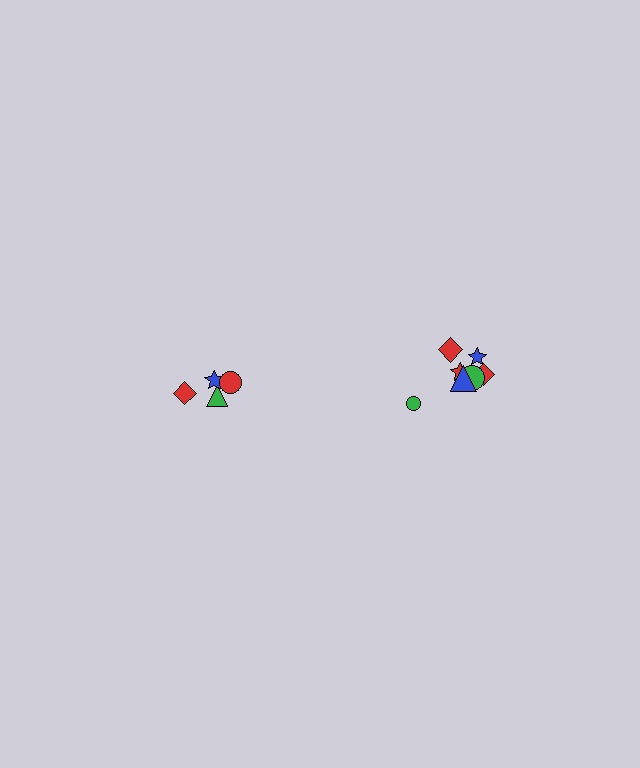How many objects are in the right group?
There are 8 objects.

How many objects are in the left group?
There are 4 objects.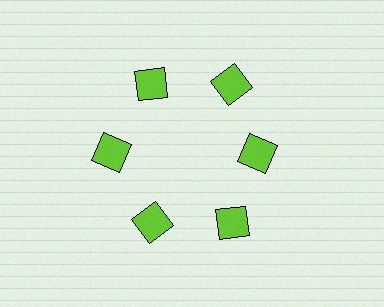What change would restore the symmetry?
The symmetry would be restored by moving it outward, back onto the ring so that all 6 squares sit at equal angles and equal distance from the center.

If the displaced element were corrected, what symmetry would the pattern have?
It would have 6-fold rotational symmetry — the pattern would map onto itself every 60 degrees.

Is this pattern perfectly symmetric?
No. The 6 lime squares are arranged in a ring, but one element near the 3 o'clock position is pulled inward toward the center, breaking the 6-fold rotational symmetry.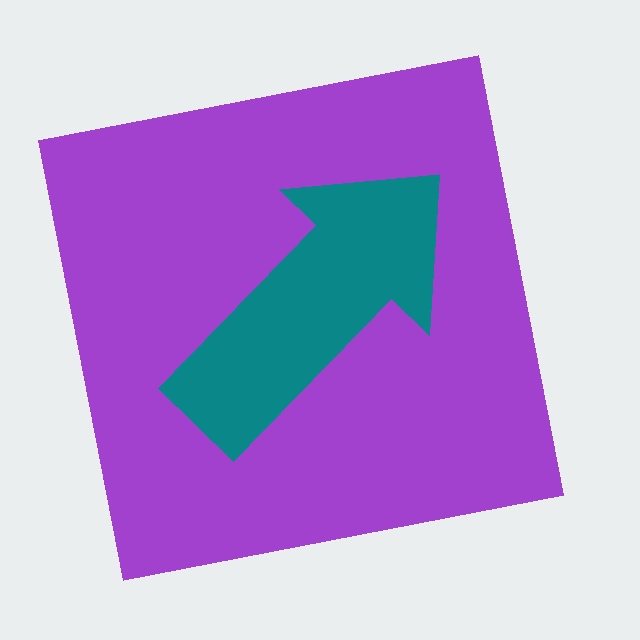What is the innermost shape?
The teal arrow.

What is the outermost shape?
The purple square.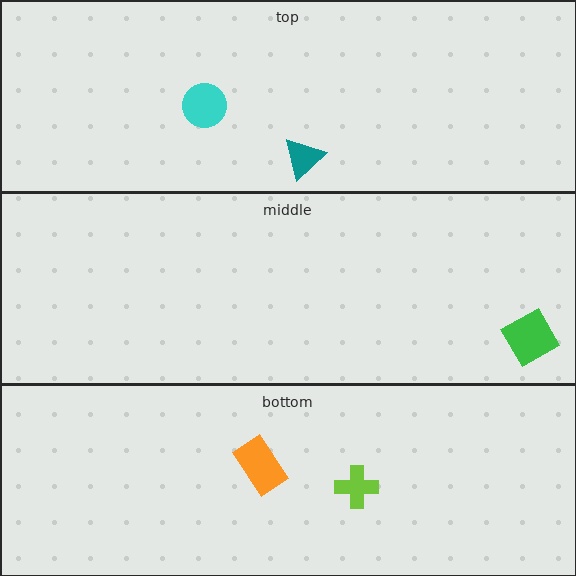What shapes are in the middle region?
The green diamond.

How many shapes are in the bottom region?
2.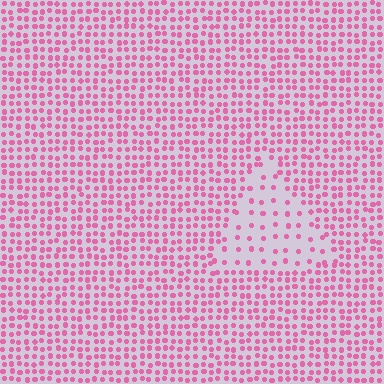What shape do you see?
I see a triangle.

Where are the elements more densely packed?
The elements are more densely packed outside the triangle boundary.